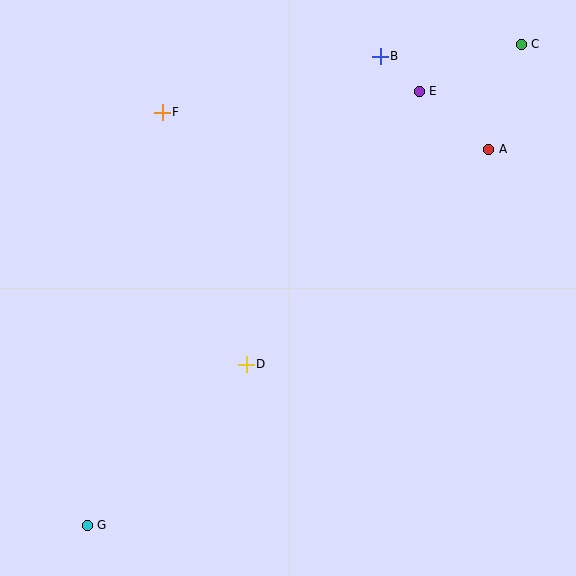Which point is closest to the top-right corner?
Point C is closest to the top-right corner.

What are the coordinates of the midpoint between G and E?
The midpoint between G and E is at (253, 308).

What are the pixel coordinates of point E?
Point E is at (419, 91).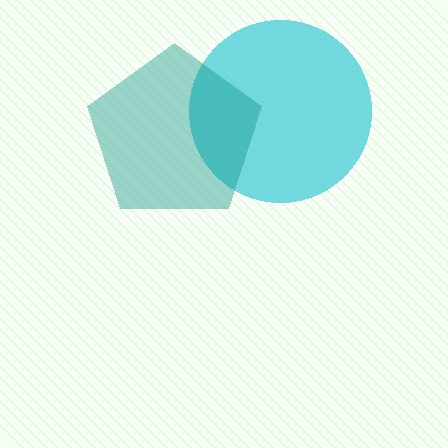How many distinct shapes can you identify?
There are 2 distinct shapes: a cyan circle, a teal pentagon.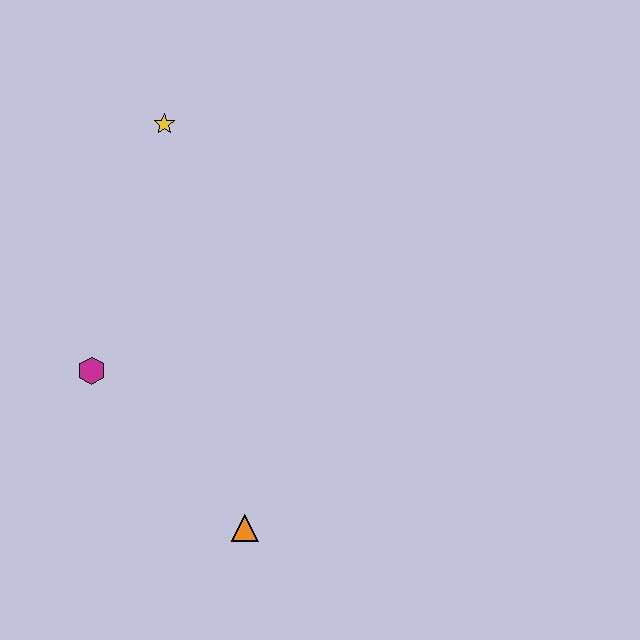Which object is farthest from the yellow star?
The orange triangle is farthest from the yellow star.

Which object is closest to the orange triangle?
The magenta hexagon is closest to the orange triangle.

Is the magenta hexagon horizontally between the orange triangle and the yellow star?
No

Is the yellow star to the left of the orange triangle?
Yes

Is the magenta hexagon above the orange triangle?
Yes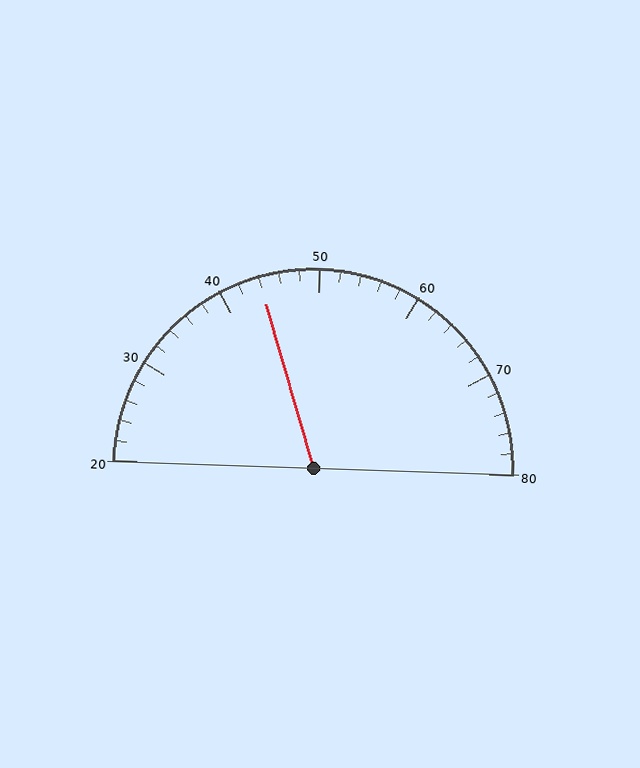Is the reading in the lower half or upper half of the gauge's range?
The reading is in the lower half of the range (20 to 80).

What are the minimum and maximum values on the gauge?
The gauge ranges from 20 to 80.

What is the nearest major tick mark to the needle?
The nearest major tick mark is 40.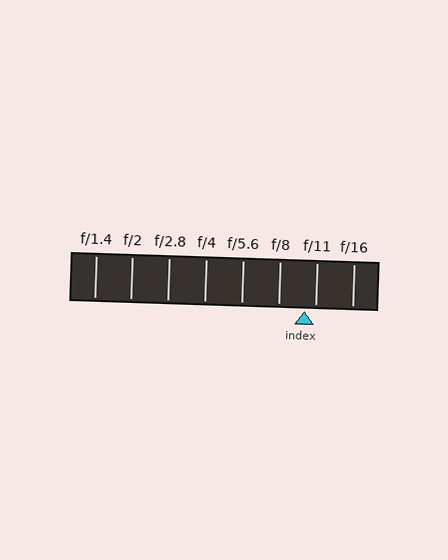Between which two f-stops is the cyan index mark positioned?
The index mark is between f/8 and f/11.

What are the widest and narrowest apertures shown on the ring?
The widest aperture shown is f/1.4 and the narrowest is f/16.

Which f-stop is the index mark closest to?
The index mark is closest to f/11.